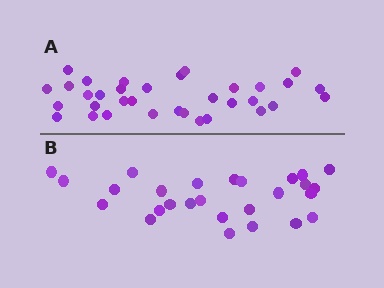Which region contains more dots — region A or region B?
Region A (the top region) has more dots.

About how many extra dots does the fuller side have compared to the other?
Region A has roughly 8 or so more dots than region B.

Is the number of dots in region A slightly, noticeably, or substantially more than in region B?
Region A has noticeably more, but not dramatically so. The ratio is roughly 1.3 to 1.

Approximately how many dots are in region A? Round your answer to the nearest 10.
About 30 dots. (The exact count is 34, which rounds to 30.)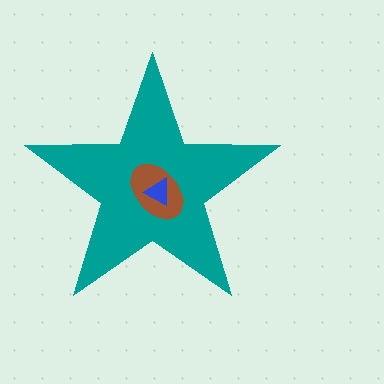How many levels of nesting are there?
3.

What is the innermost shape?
The blue triangle.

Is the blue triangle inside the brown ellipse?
Yes.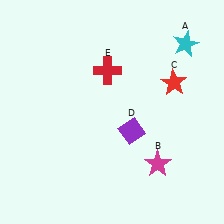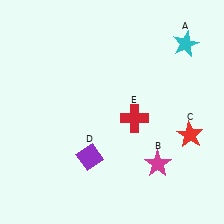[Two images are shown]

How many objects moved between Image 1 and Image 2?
3 objects moved between the two images.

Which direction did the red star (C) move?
The red star (C) moved down.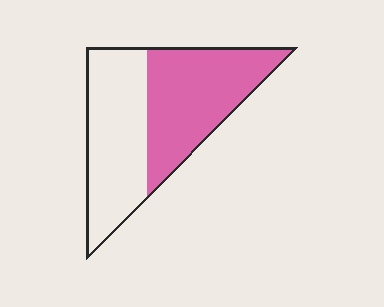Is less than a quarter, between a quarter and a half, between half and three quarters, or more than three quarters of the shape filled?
Between half and three quarters.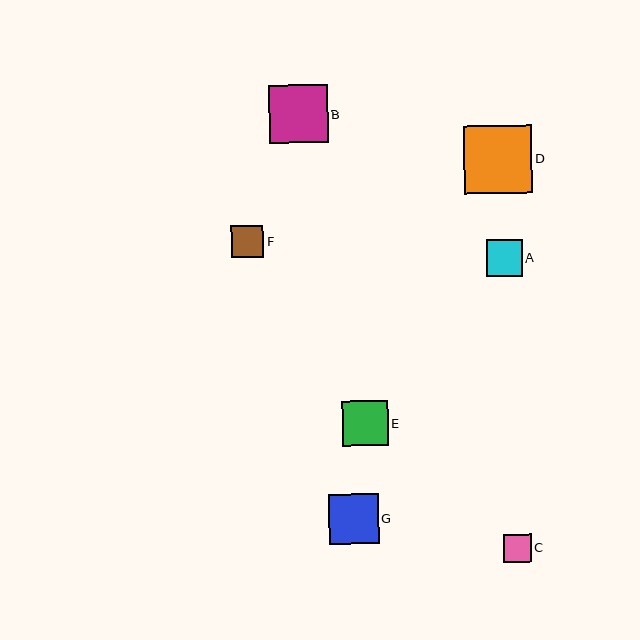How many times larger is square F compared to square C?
Square F is approximately 1.2 times the size of square C.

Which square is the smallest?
Square C is the smallest with a size of approximately 28 pixels.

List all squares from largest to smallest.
From largest to smallest: D, B, G, E, A, F, C.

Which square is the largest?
Square D is the largest with a size of approximately 69 pixels.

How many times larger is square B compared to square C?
Square B is approximately 2.1 times the size of square C.